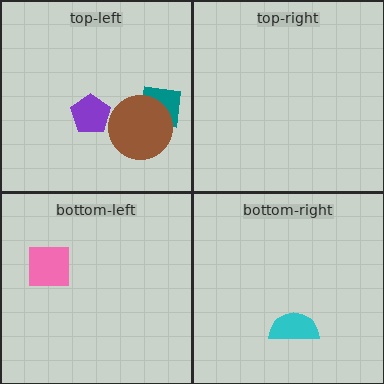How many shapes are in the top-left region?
3.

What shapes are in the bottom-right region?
The cyan semicircle.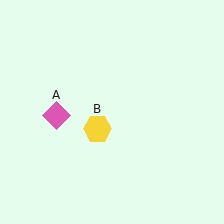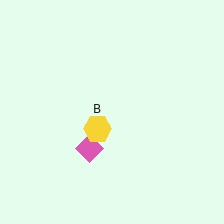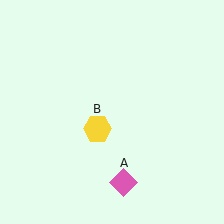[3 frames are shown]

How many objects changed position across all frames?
1 object changed position: pink diamond (object A).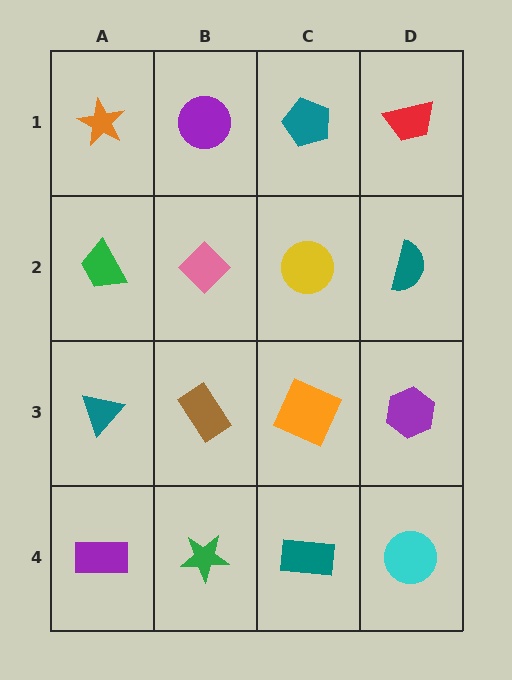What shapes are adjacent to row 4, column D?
A purple hexagon (row 3, column D), a teal rectangle (row 4, column C).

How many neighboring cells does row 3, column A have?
3.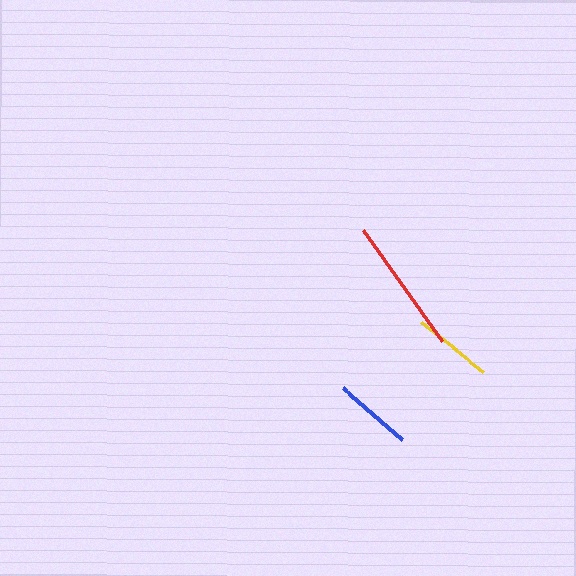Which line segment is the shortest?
The blue line is the shortest at approximately 78 pixels.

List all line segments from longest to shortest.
From longest to shortest: red, yellow, blue.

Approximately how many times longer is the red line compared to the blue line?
The red line is approximately 1.7 times the length of the blue line.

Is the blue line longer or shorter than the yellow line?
The yellow line is longer than the blue line.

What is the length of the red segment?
The red segment is approximately 136 pixels long.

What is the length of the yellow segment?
The yellow segment is approximately 80 pixels long.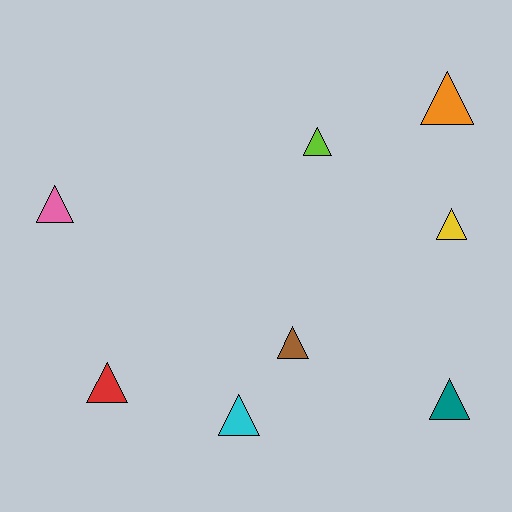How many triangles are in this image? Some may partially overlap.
There are 8 triangles.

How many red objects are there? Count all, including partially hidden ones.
There is 1 red object.